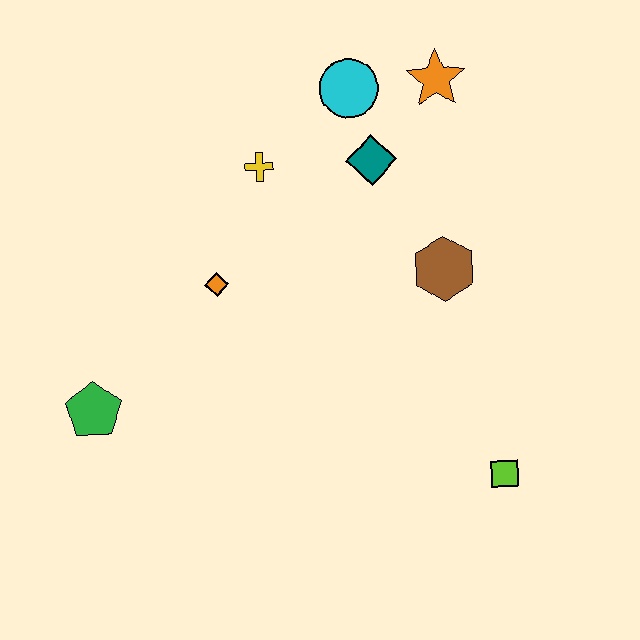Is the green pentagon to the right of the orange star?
No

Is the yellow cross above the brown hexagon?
Yes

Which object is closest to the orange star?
The cyan circle is closest to the orange star.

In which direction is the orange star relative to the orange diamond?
The orange star is to the right of the orange diamond.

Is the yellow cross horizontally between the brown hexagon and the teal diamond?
No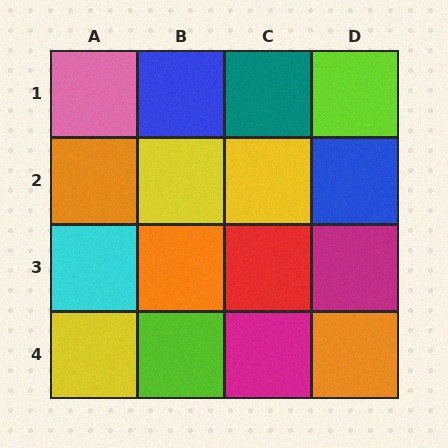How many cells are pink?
1 cell is pink.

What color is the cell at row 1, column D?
Lime.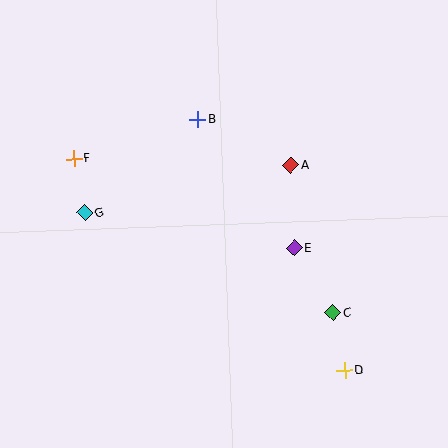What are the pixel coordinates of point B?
Point B is at (198, 120).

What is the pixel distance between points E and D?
The distance between E and D is 132 pixels.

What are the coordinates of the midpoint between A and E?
The midpoint between A and E is at (292, 207).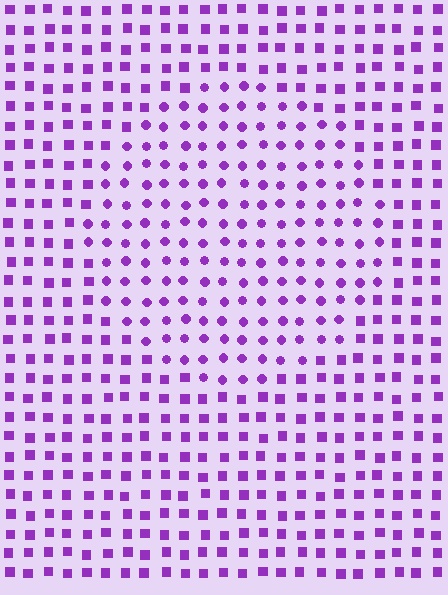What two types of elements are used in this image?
The image uses circles inside the circle region and squares outside it.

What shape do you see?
I see a circle.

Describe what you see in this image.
The image is filled with small purple elements arranged in a uniform grid. A circle-shaped region contains circles, while the surrounding area contains squares. The boundary is defined purely by the change in element shape.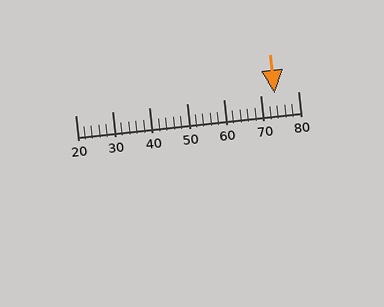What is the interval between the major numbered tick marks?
The major tick marks are spaced 10 units apart.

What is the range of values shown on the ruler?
The ruler shows values from 20 to 80.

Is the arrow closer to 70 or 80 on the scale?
The arrow is closer to 70.